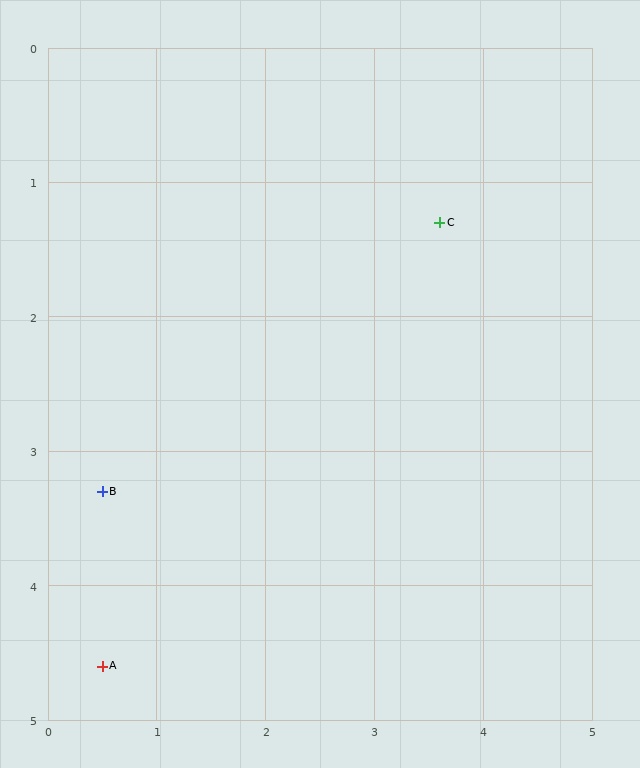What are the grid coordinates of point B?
Point B is at approximately (0.5, 3.3).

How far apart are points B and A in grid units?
Points B and A are about 1.3 grid units apart.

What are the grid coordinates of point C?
Point C is at approximately (3.6, 1.3).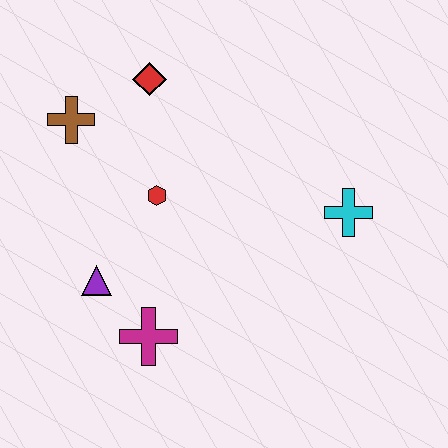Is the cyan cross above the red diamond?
No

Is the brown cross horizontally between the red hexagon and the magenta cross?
No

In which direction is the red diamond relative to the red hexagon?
The red diamond is above the red hexagon.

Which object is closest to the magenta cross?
The purple triangle is closest to the magenta cross.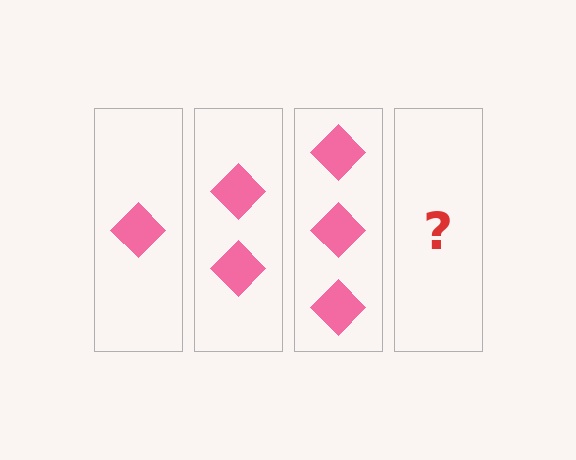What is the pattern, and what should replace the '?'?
The pattern is that each step adds one more diamond. The '?' should be 4 diamonds.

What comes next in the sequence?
The next element should be 4 diamonds.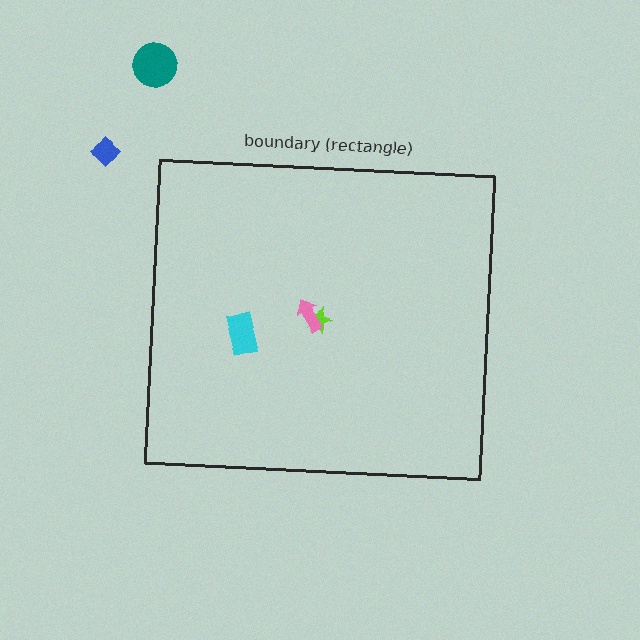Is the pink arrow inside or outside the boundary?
Inside.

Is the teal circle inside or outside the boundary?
Outside.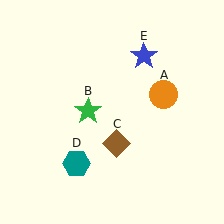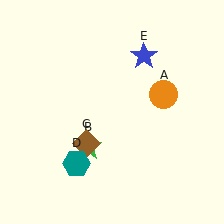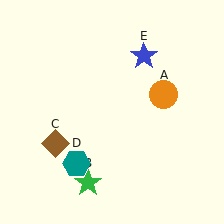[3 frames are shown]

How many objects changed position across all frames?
2 objects changed position: green star (object B), brown diamond (object C).